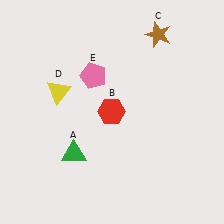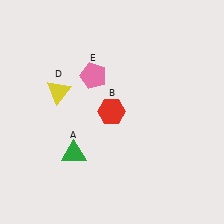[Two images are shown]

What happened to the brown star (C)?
The brown star (C) was removed in Image 2. It was in the top-right area of Image 1.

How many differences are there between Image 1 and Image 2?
There is 1 difference between the two images.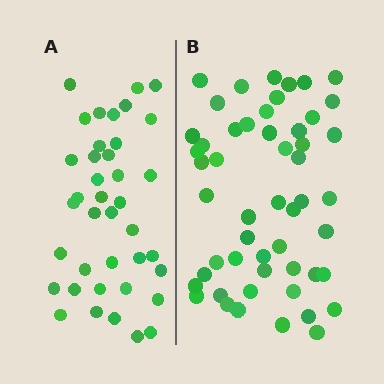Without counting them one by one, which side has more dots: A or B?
Region B (the right region) has more dots.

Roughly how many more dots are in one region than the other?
Region B has approximately 15 more dots than region A.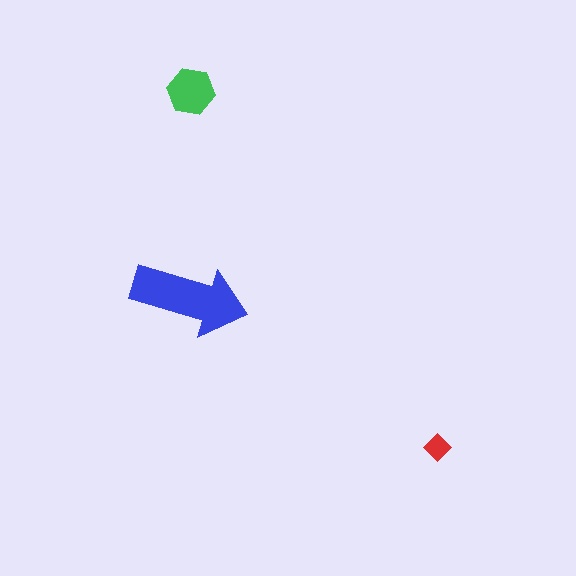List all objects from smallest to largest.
The red diamond, the green hexagon, the blue arrow.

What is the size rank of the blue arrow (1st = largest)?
1st.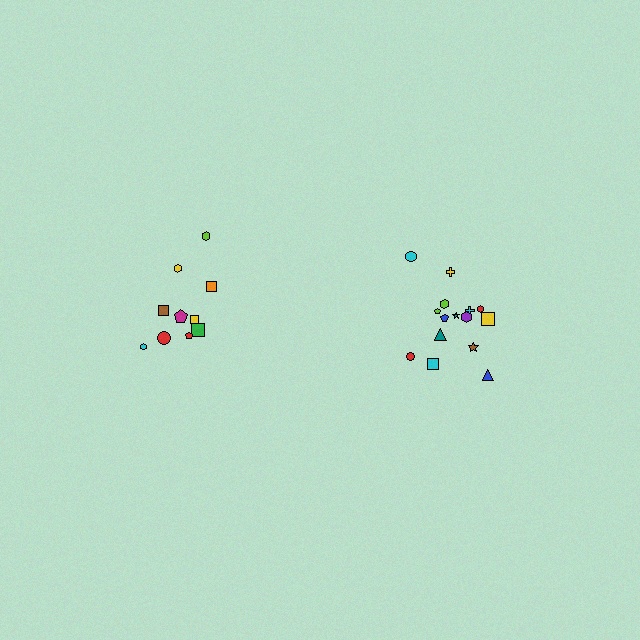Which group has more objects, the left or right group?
The right group.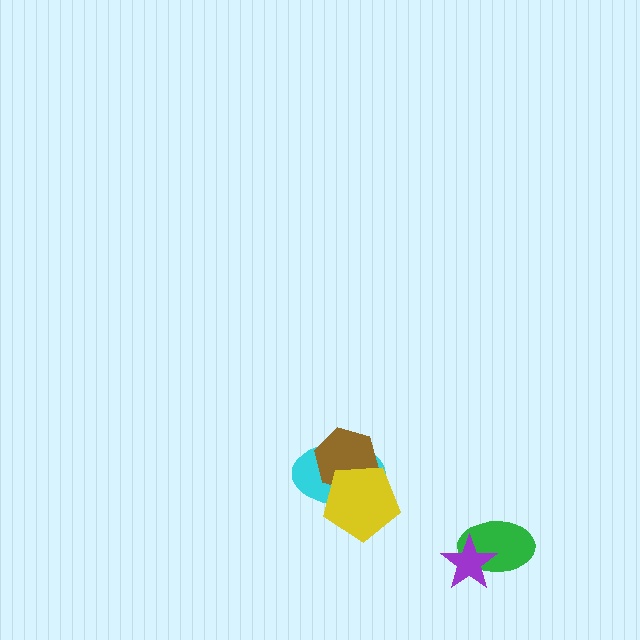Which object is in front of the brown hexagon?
The yellow pentagon is in front of the brown hexagon.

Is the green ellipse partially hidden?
Yes, it is partially covered by another shape.